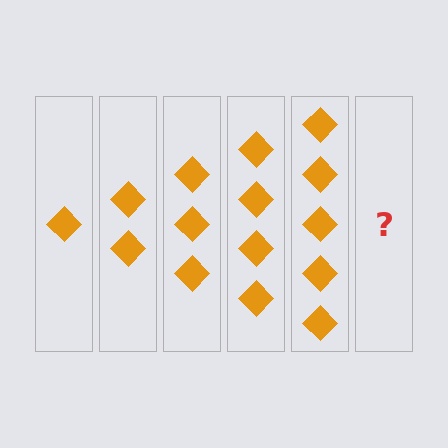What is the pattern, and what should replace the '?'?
The pattern is that each step adds one more diamond. The '?' should be 6 diamonds.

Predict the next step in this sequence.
The next step is 6 diamonds.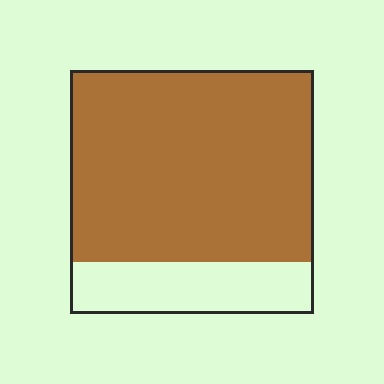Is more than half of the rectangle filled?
Yes.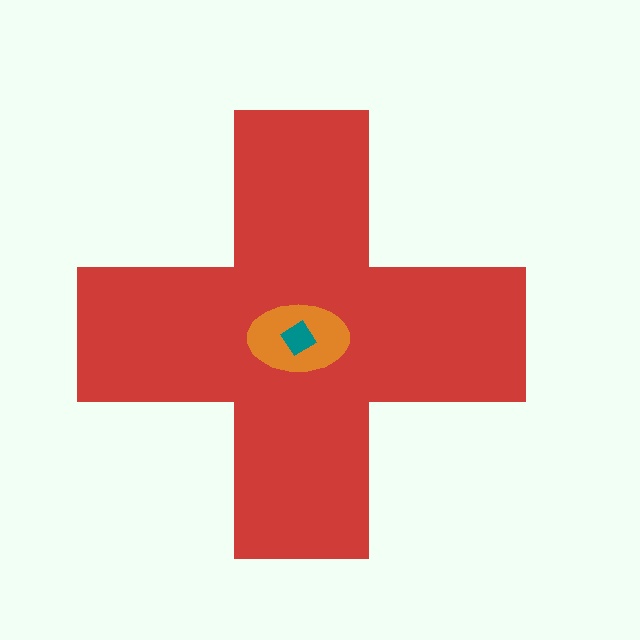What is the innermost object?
The teal diamond.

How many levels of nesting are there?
3.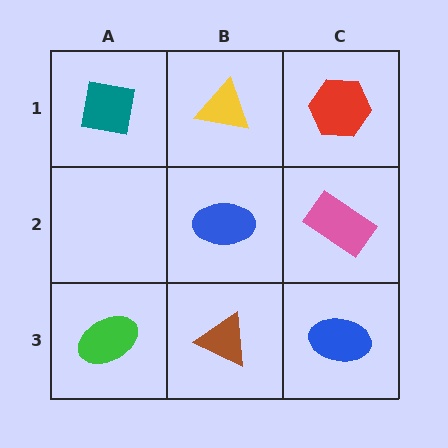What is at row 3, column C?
A blue ellipse.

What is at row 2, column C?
A pink rectangle.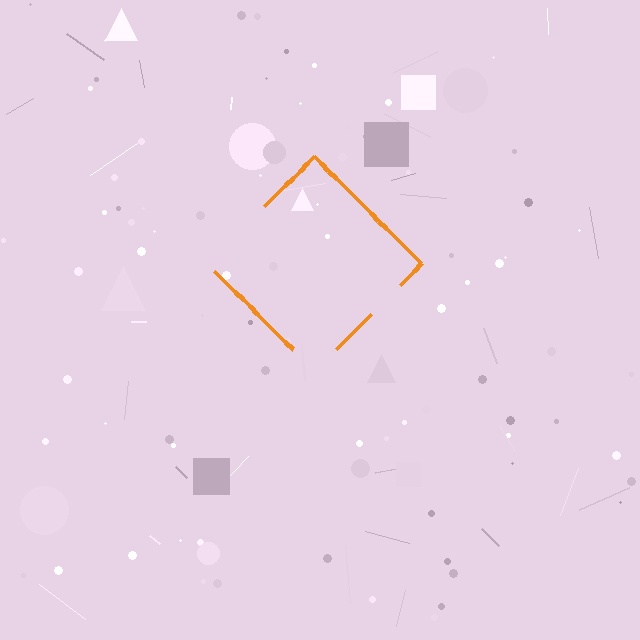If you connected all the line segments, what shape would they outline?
They would outline a diamond.